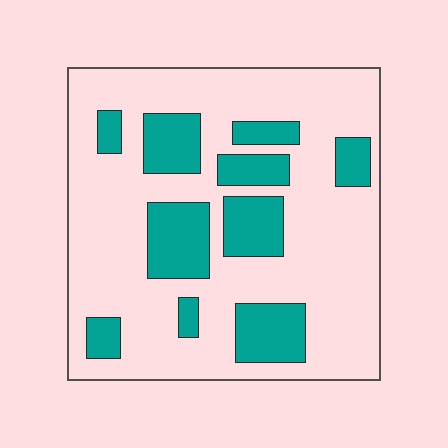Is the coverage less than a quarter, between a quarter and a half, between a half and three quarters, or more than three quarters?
Between a quarter and a half.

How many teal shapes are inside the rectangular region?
10.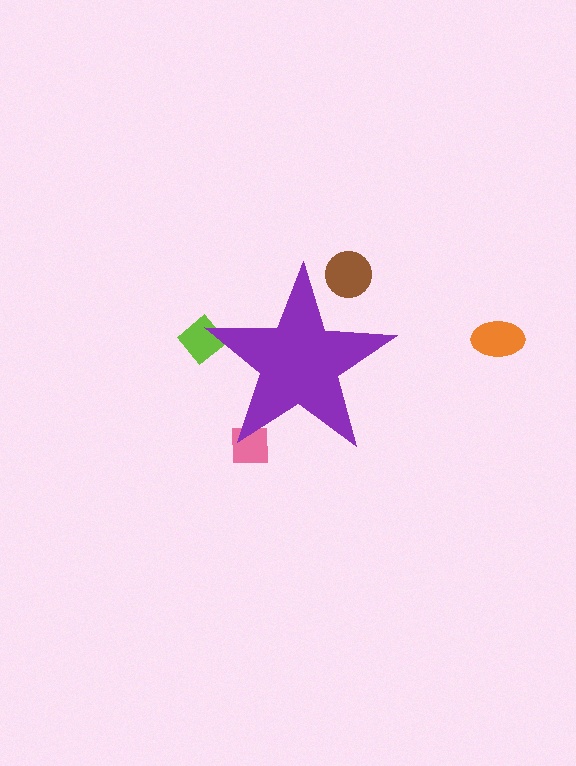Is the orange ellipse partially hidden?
No, the orange ellipse is fully visible.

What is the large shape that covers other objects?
A purple star.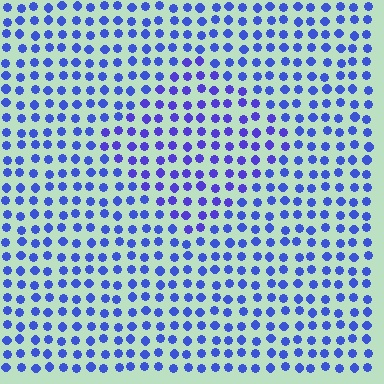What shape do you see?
I see a diamond.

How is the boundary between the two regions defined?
The boundary is defined purely by a slight shift in hue (about 20 degrees). Spacing, size, and orientation are identical on both sides.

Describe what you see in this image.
The image is filled with small blue elements in a uniform arrangement. A diamond-shaped region is visible where the elements are tinted to a slightly different hue, forming a subtle color boundary.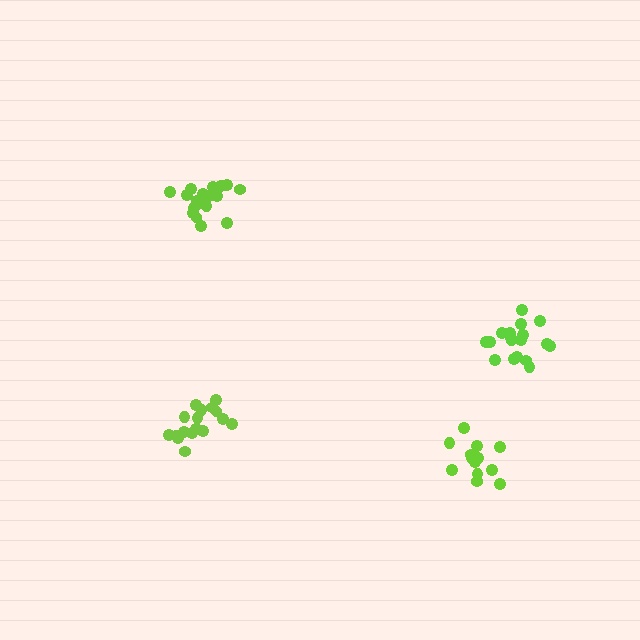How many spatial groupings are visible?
There are 4 spatial groupings.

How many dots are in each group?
Group 1: 19 dots, Group 2: 18 dots, Group 3: 18 dots, Group 4: 13 dots (68 total).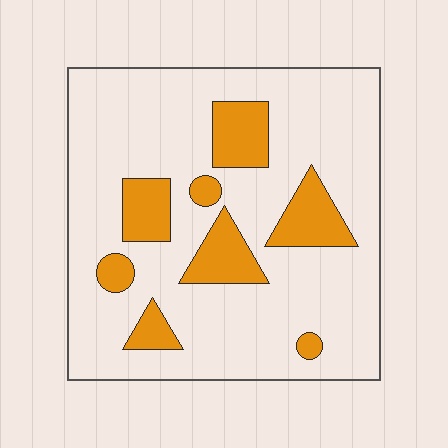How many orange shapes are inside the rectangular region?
8.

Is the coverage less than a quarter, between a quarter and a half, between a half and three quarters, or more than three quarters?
Less than a quarter.